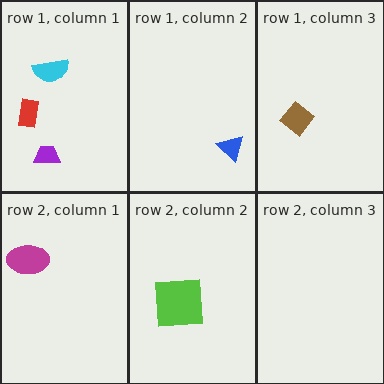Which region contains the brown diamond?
The row 1, column 3 region.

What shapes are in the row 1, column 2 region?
The blue triangle.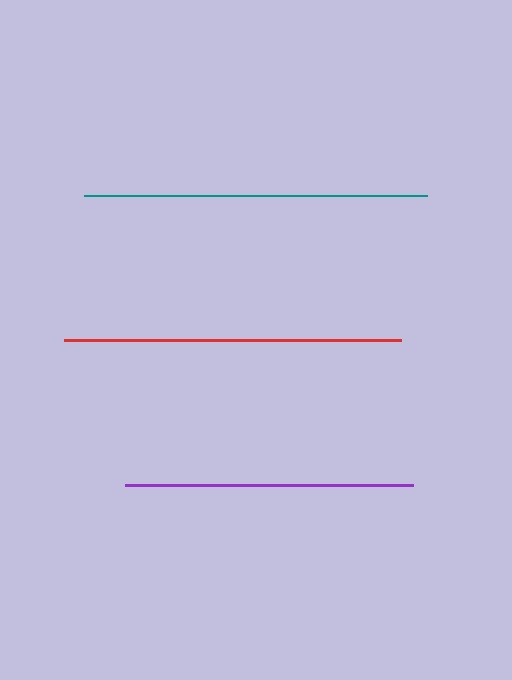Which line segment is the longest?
The teal line is the longest at approximately 343 pixels.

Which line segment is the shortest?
The purple line is the shortest at approximately 288 pixels.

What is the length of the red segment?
The red segment is approximately 337 pixels long.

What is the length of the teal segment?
The teal segment is approximately 343 pixels long.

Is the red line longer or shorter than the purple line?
The red line is longer than the purple line.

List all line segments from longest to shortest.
From longest to shortest: teal, red, purple.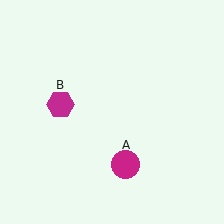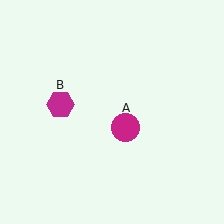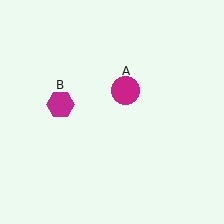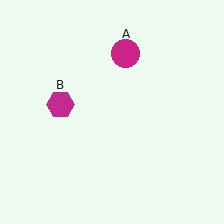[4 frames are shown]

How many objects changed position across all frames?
1 object changed position: magenta circle (object A).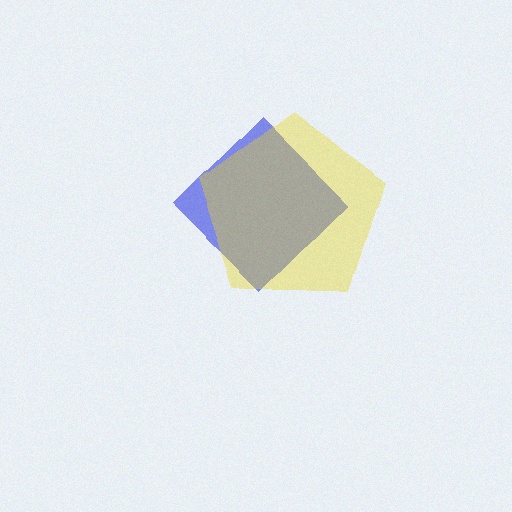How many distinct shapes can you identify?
There are 2 distinct shapes: a blue diamond, a yellow pentagon.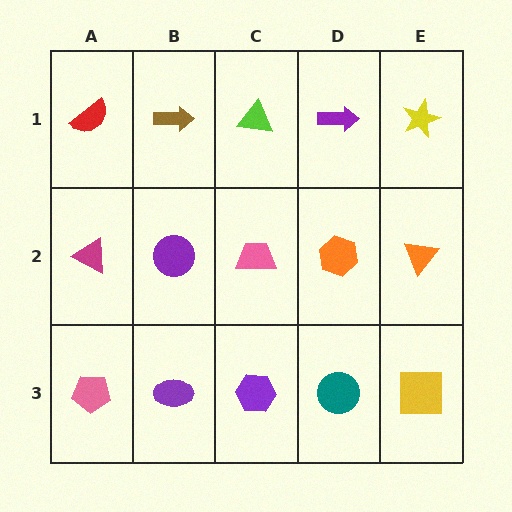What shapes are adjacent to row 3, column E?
An orange triangle (row 2, column E), a teal circle (row 3, column D).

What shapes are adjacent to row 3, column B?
A purple circle (row 2, column B), a pink pentagon (row 3, column A), a purple hexagon (row 3, column C).